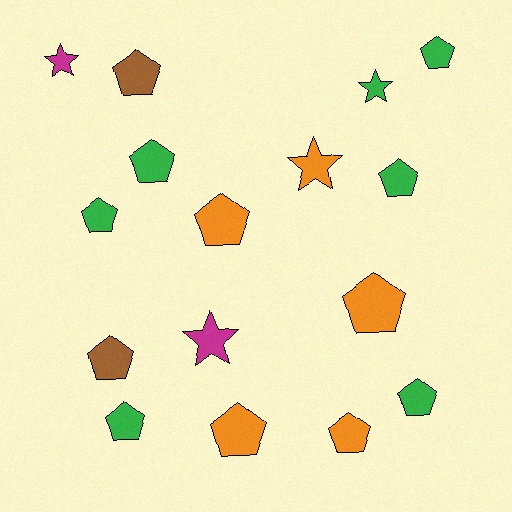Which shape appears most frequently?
Pentagon, with 12 objects.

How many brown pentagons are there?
There are 2 brown pentagons.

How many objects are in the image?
There are 16 objects.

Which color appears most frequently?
Green, with 7 objects.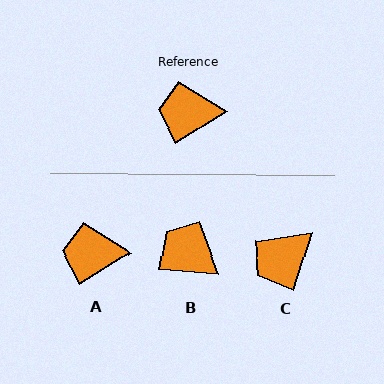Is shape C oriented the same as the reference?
No, it is off by about 40 degrees.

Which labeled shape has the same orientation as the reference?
A.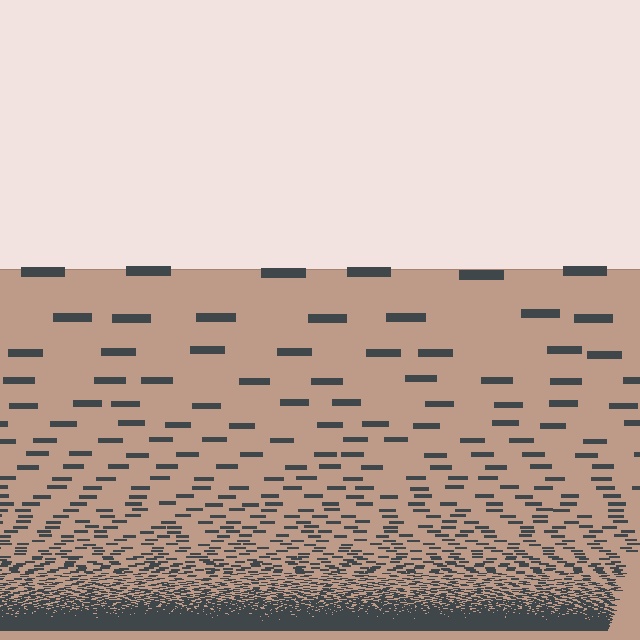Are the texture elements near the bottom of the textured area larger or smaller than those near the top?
Smaller. The gradient is inverted — elements near the bottom are smaller and denser.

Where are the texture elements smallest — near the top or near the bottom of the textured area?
Near the bottom.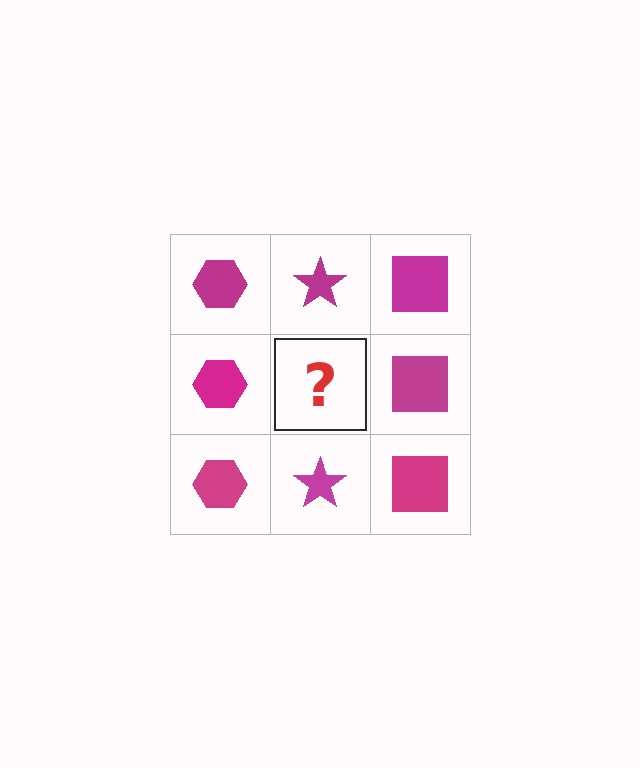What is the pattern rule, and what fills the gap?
The rule is that each column has a consistent shape. The gap should be filled with a magenta star.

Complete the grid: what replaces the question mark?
The question mark should be replaced with a magenta star.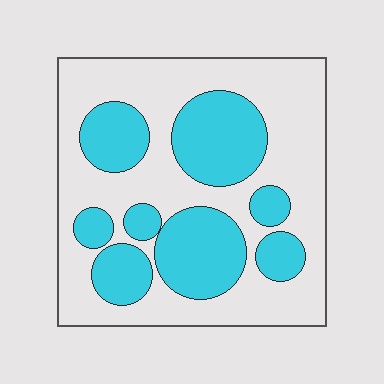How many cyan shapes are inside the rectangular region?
8.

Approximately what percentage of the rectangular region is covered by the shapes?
Approximately 35%.